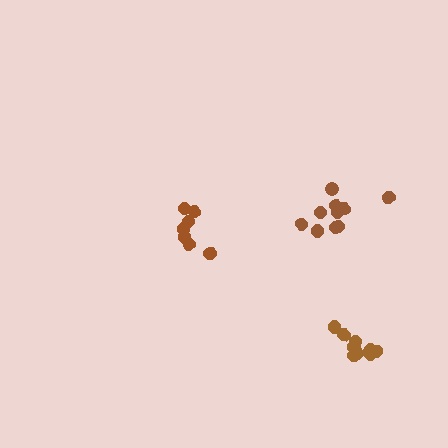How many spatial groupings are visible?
There are 3 spatial groupings.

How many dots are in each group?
Group 1: 7 dots, Group 2: 10 dots, Group 3: 10 dots (27 total).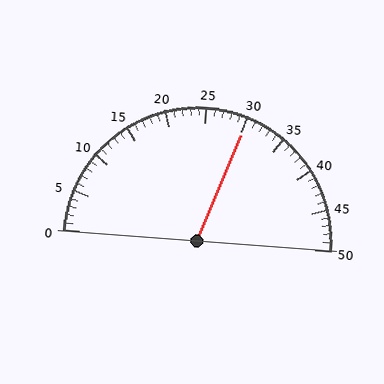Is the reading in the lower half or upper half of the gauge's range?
The reading is in the upper half of the range (0 to 50).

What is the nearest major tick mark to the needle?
The nearest major tick mark is 30.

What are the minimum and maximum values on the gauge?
The gauge ranges from 0 to 50.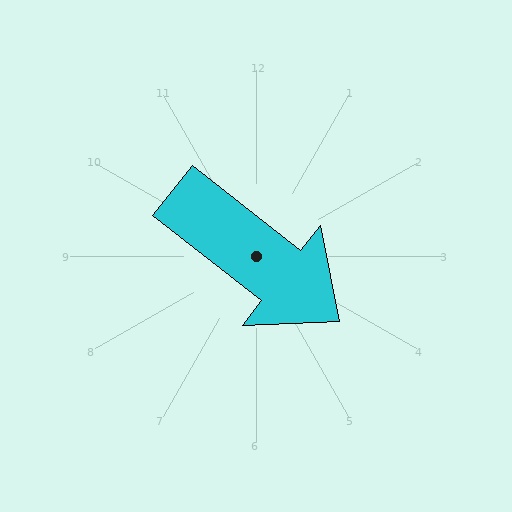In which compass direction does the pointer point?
Southeast.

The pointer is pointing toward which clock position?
Roughly 4 o'clock.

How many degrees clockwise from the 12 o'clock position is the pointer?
Approximately 128 degrees.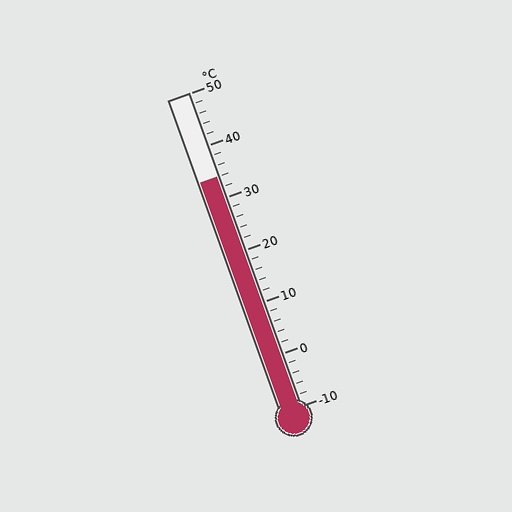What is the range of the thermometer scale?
The thermometer scale ranges from -10°C to 50°C.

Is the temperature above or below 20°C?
The temperature is above 20°C.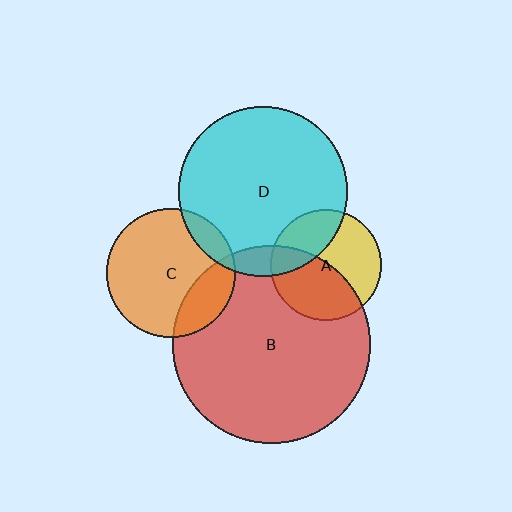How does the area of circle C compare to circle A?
Approximately 1.3 times.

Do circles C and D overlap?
Yes.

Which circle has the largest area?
Circle B (red).